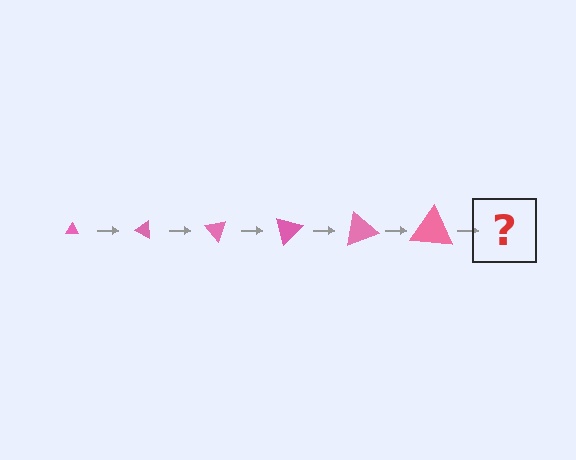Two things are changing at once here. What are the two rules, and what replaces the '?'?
The two rules are that the triangle grows larger each step and it rotates 25 degrees each step. The '?' should be a triangle, larger than the previous one and rotated 150 degrees from the start.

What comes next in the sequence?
The next element should be a triangle, larger than the previous one and rotated 150 degrees from the start.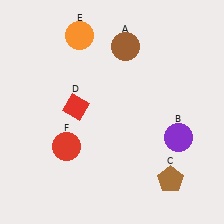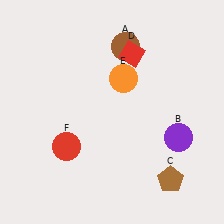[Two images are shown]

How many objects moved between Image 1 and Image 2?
2 objects moved between the two images.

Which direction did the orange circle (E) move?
The orange circle (E) moved right.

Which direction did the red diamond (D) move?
The red diamond (D) moved right.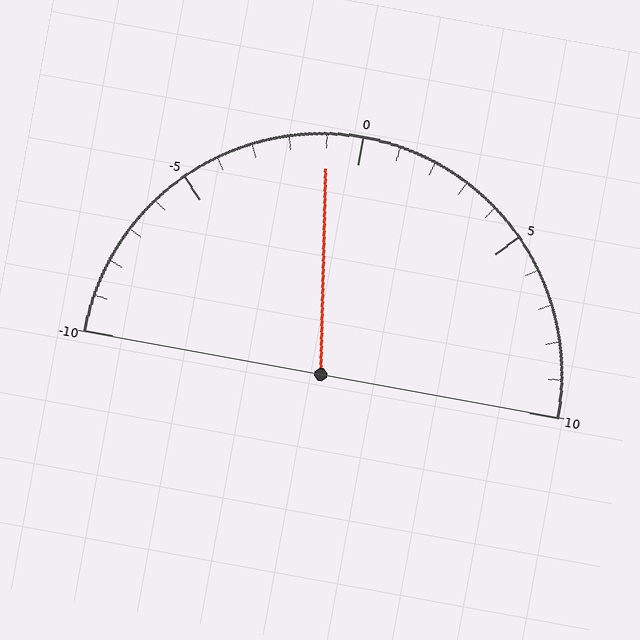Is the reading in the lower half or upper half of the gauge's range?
The reading is in the lower half of the range (-10 to 10).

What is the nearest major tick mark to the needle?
The nearest major tick mark is 0.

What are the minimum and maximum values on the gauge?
The gauge ranges from -10 to 10.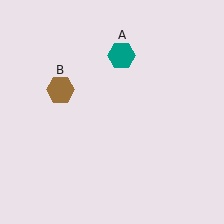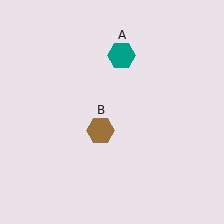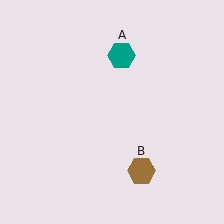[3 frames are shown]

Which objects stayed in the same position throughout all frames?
Teal hexagon (object A) remained stationary.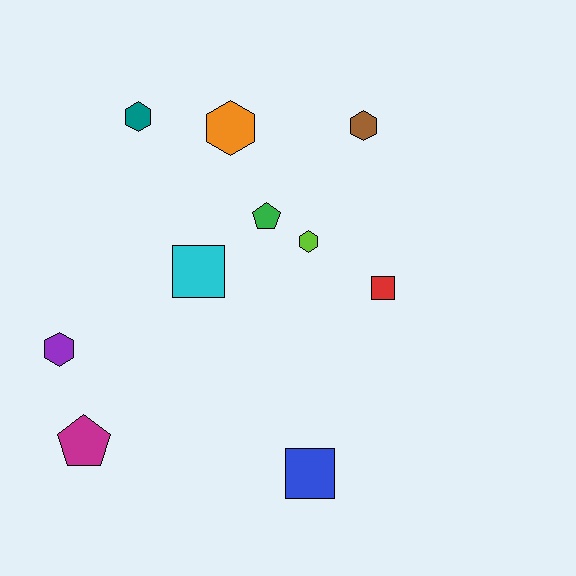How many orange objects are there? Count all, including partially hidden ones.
There is 1 orange object.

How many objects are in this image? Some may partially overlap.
There are 10 objects.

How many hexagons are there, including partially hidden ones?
There are 5 hexagons.